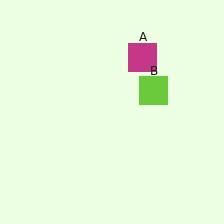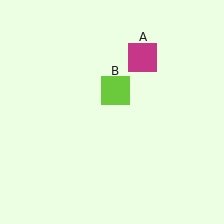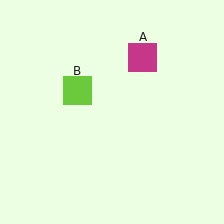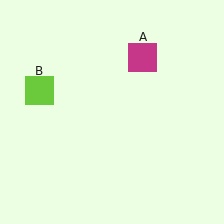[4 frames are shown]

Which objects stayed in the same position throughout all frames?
Magenta square (object A) remained stationary.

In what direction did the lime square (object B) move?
The lime square (object B) moved left.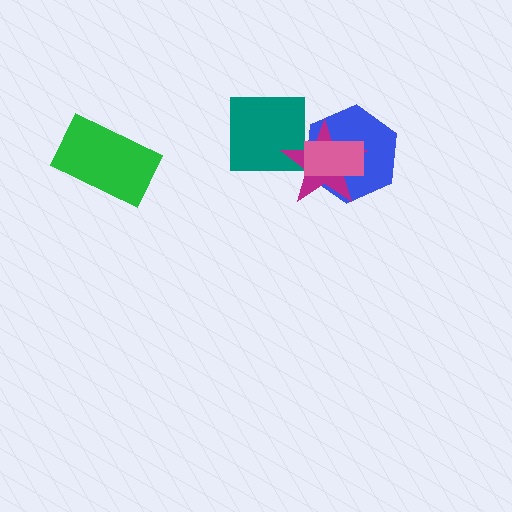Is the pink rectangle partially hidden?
No, no other shape covers it.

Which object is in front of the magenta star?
The pink rectangle is in front of the magenta star.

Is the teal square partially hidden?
Yes, it is partially covered by another shape.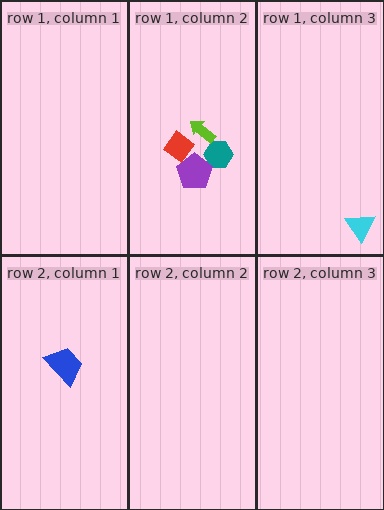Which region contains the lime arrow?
The row 1, column 2 region.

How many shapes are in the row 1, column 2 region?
4.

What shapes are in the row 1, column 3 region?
The cyan triangle.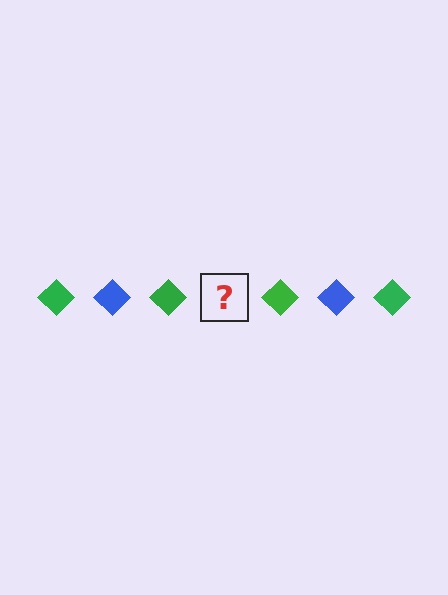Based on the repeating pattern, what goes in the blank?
The blank should be a blue diamond.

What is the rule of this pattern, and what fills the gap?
The rule is that the pattern cycles through green, blue diamonds. The gap should be filled with a blue diamond.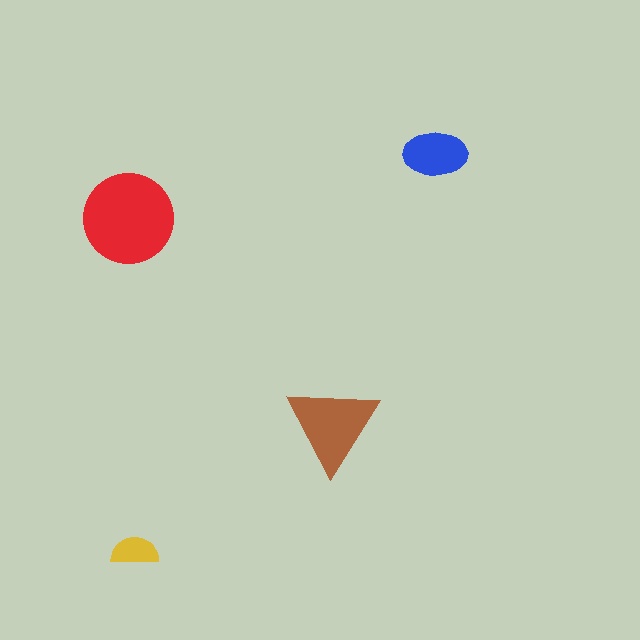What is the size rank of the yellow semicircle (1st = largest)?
4th.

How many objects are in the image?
There are 4 objects in the image.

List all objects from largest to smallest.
The red circle, the brown triangle, the blue ellipse, the yellow semicircle.